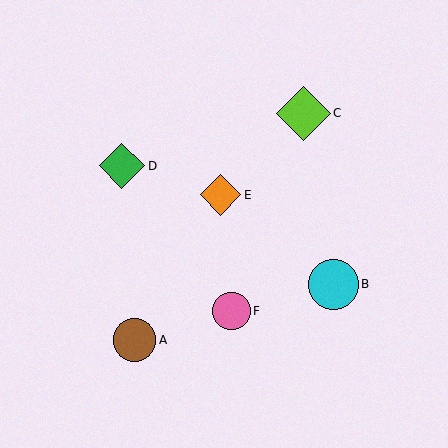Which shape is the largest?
The lime diamond (labeled C) is the largest.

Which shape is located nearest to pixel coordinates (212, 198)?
The orange diamond (labeled E) at (220, 195) is nearest to that location.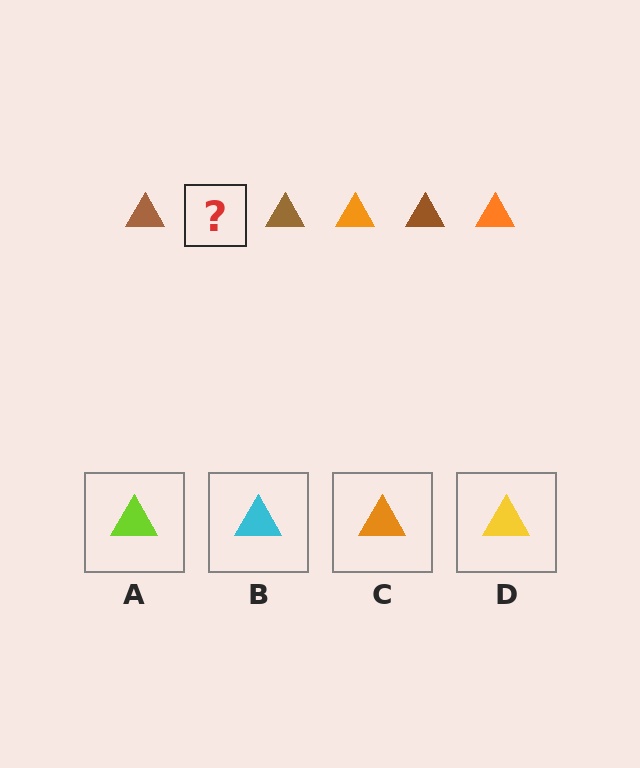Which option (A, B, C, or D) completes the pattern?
C.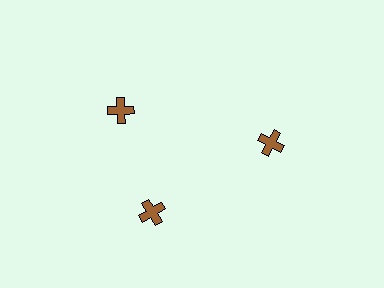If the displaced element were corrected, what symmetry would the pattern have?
It would have 3-fold rotational symmetry — the pattern would map onto itself every 120 degrees.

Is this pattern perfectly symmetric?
No. The 3 brown crosses are arranged in a ring, but one element near the 11 o'clock position is rotated out of alignment along the ring, breaking the 3-fold rotational symmetry.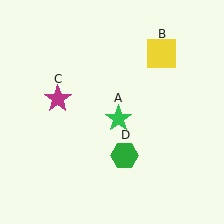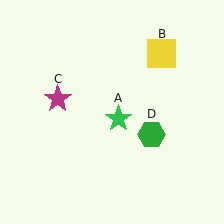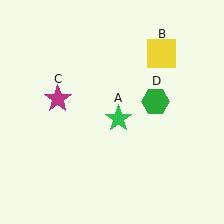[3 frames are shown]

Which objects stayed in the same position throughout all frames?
Green star (object A) and yellow square (object B) and magenta star (object C) remained stationary.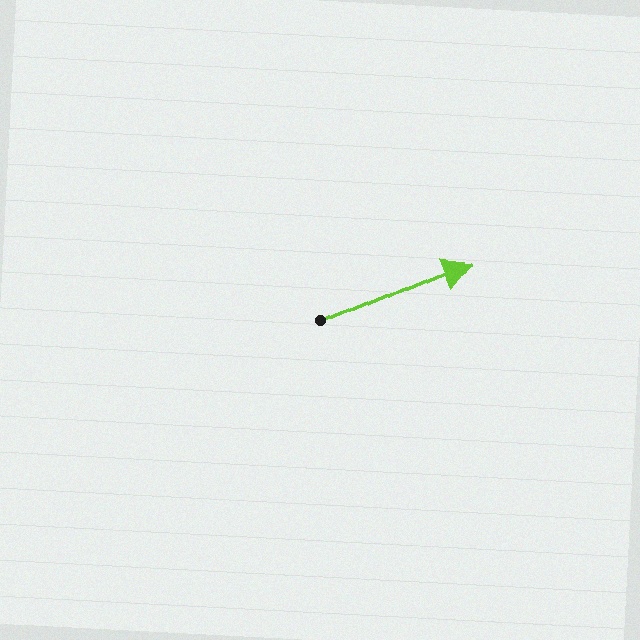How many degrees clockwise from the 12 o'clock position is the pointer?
Approximately 67 degrees.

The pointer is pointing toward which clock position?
Roughly 2 o'clock.